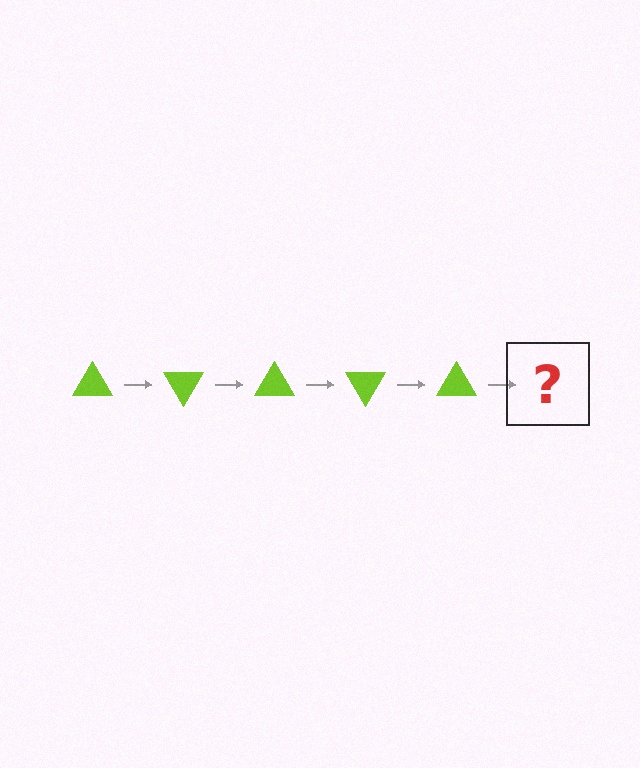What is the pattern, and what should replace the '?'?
The pattern is that the triangle rotates 60 degrees each step. The '?' should be a lime triangle rotated 300 degrees.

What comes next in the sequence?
The next element should be a lime triangle rotated 300 degrees.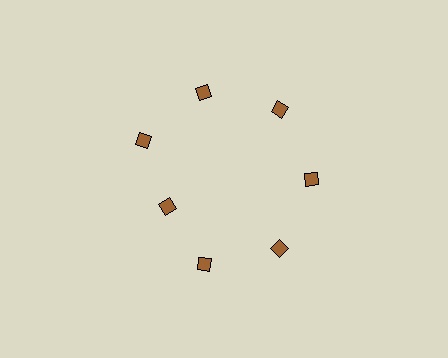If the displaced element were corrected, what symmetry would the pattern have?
It would have 7-fold rotational symmetry — the pattern would map onto itself every 51 degrees.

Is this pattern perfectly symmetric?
No. The 7 brown diamonds are arranged in a ring, but one element near the 8 o'clock position is pulled inward toward the center, breaking the 7-fold rotational symmetry.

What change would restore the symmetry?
The symmetry would be restored by moving it outward, back onto the ring so that all 7 diamonds sit at equal angles and equal distance from the center.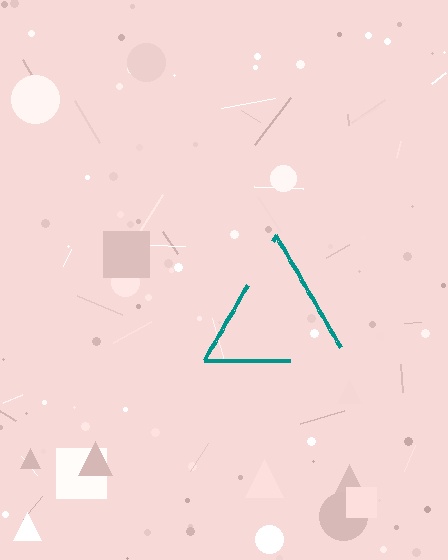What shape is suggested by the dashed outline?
The dashed outline suggests a triangle.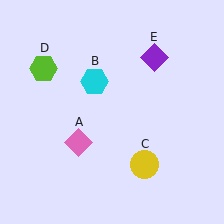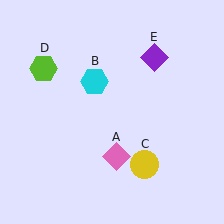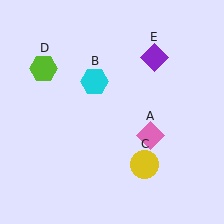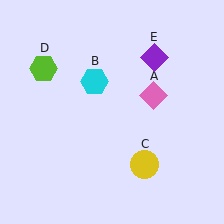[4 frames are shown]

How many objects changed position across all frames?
1 object changed position: pink diamond (object A).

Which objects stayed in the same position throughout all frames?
Cyan hexagon (object B) and yellow circle (object C) and lime hexagon (object D) and purple diamond (object E) remained stationary.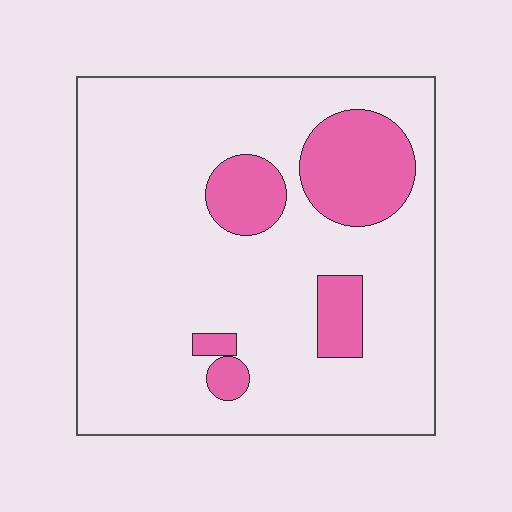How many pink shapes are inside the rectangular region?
5.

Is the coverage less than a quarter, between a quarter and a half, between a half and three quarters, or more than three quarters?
Less than a quarter.